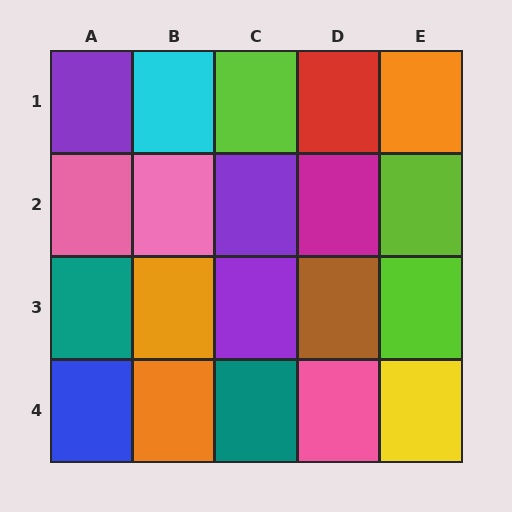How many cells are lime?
3 cells are lime.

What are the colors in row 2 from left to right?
Pink, pink, purple, magenta, lime.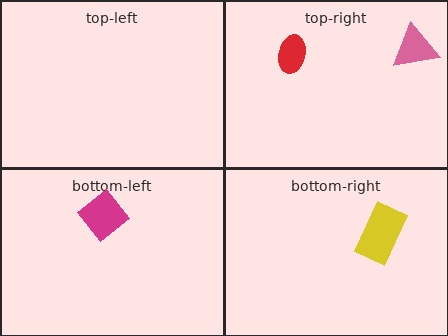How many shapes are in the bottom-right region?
1.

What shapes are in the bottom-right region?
The yellow rectangle.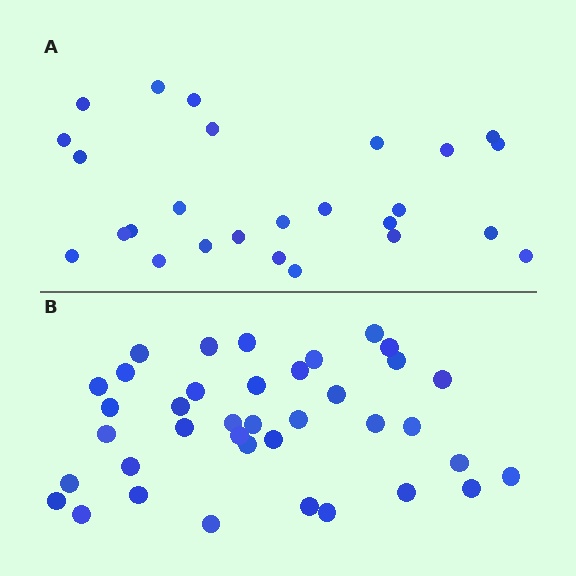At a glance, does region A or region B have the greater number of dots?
Region B (the bottom region) has more dots.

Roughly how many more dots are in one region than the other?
Region B has roughly 12 or so more dots than region A.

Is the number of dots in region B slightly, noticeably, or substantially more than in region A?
Region B has substantially more. The ratio is roughly 1.5 to 1.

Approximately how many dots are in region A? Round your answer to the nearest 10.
About 30 dots. (The exact count is 26, which rounds to 30.)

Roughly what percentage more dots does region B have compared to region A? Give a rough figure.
About 45% more.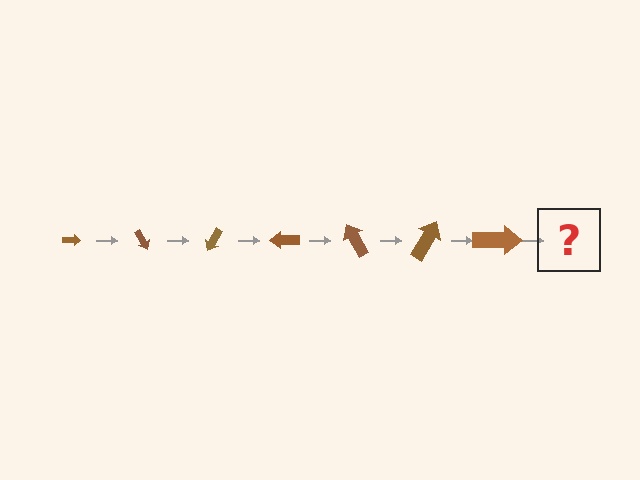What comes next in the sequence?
The next element should be an arrow, larger than the previous one and rotated 420 degrees from the start.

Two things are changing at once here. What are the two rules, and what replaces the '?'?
The two rules are that the arrow grows larger each step and it rotates 60 degrees each step. The '?' should be an arrow, larger than the previous one and rotated 420 degrees from the start.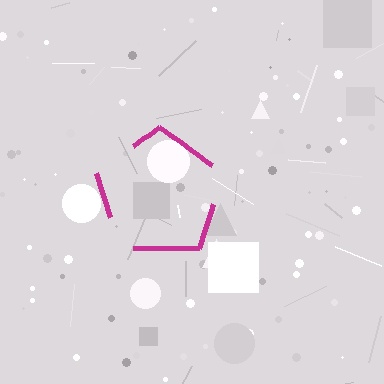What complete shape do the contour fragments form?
The contour fragments form a pentagon.